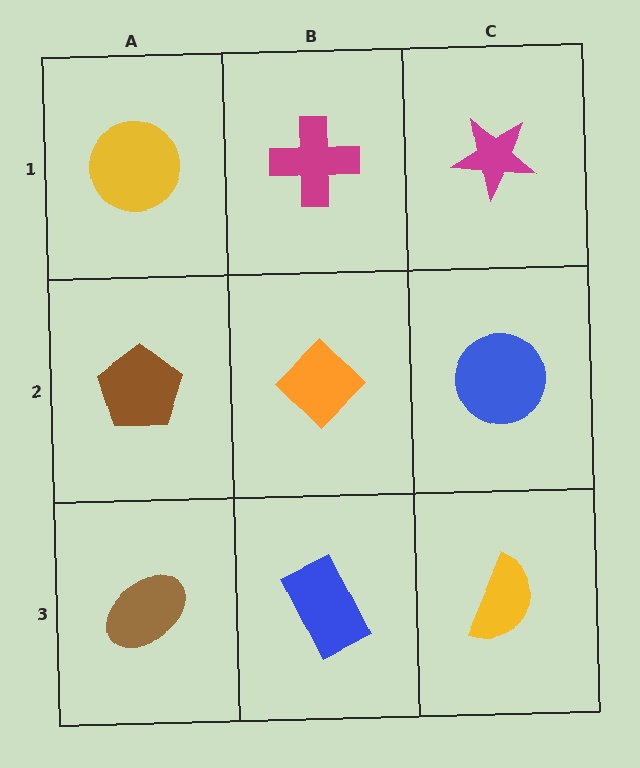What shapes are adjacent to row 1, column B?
An orange diamond (row 2, column B), a yellow circle (row 1, column A), a magenta star (row 1, column C).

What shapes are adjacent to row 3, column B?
An orange diamond (row 2, column B), a brown ellipse (row 3, column A), a yellow semicircle (row 3, column C).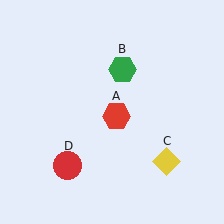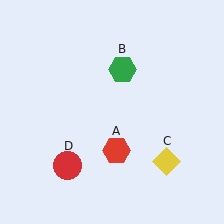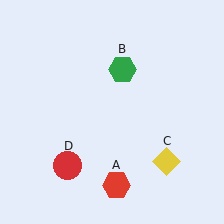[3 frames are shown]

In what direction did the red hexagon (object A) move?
The red hexagon (object A) moved down.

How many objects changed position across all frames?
1 object changed position: red hexagon (object A).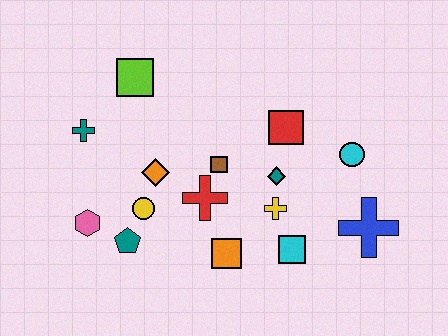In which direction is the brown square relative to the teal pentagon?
The brown square is to the right of the teal pentagon.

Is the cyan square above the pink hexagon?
No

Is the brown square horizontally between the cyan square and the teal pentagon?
Yes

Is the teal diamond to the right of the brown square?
Yes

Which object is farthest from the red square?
The pink hexagon is farthest from the red square.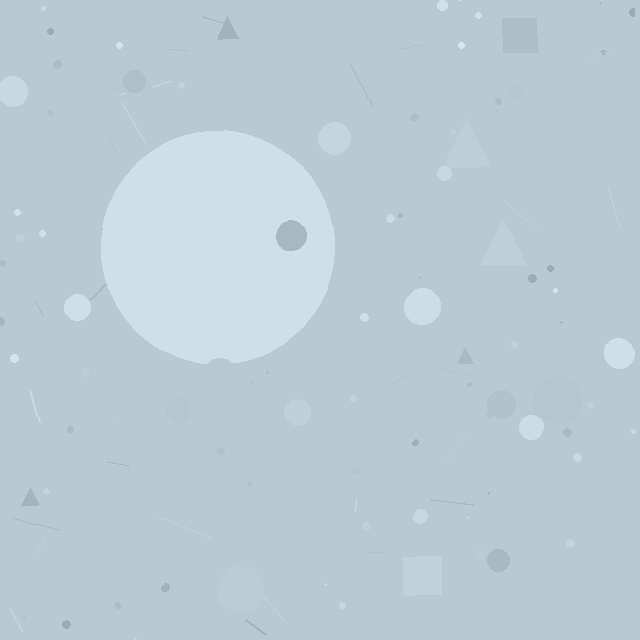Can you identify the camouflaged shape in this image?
The camouflaged shape is a circle.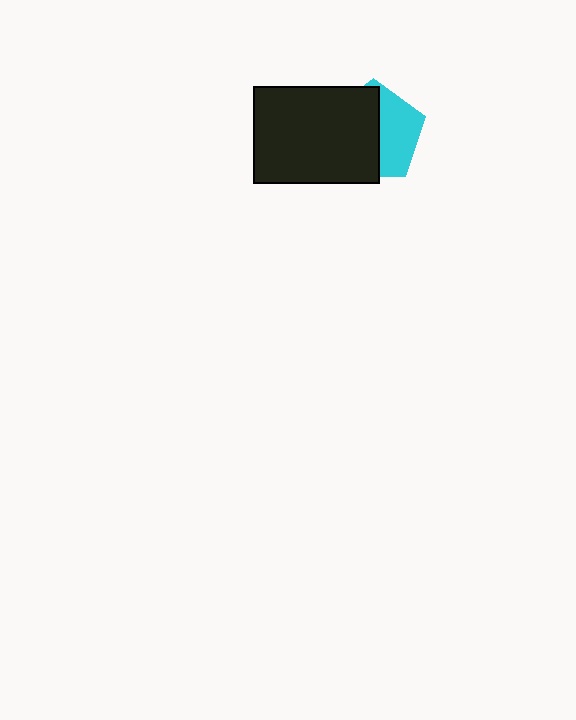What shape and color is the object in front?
The object in front is a black rectangle.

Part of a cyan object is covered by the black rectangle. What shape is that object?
It is a pentagon.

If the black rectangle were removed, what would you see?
You would see the complete cyan pentagon.